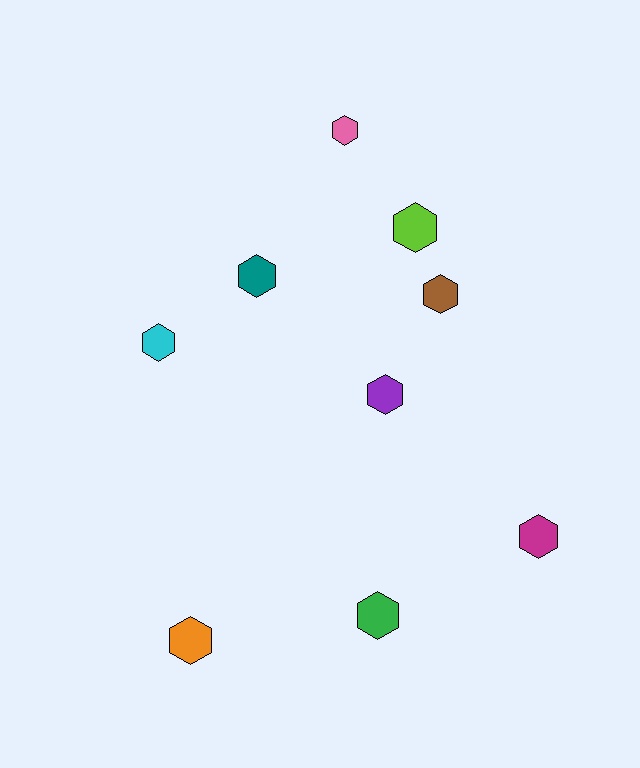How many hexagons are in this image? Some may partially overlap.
There are 9 hexagons.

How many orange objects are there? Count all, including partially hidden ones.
There is 1 orange object.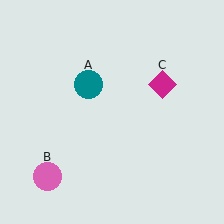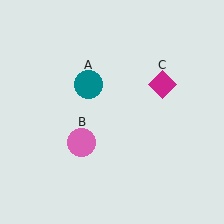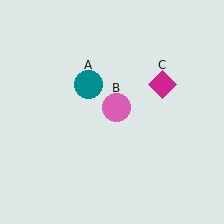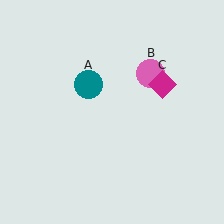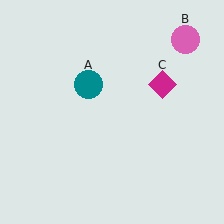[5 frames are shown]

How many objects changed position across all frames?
1 object changed position: pink circle (object B).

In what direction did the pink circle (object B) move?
The pink circle (object B) moved up and to the right.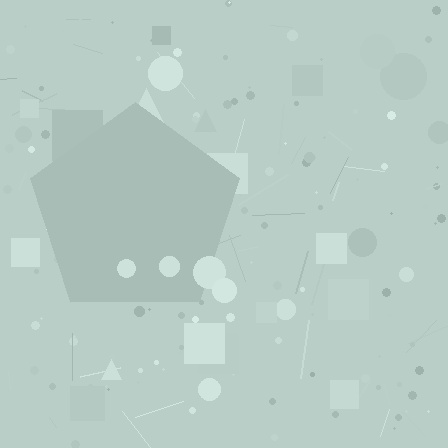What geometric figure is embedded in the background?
A pentagon is embedded in the background.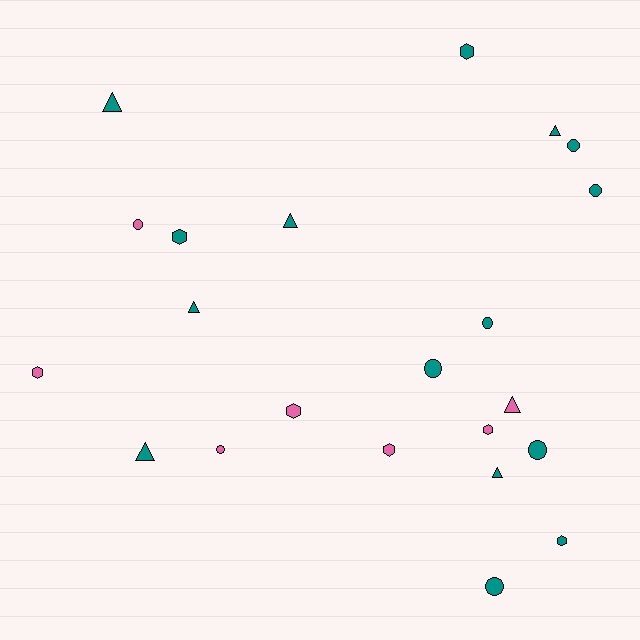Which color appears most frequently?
Teal, with 15 objects.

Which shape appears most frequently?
Circle, with 8 objects.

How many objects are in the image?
There are 22 objects.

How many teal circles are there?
There are 6 teal circles.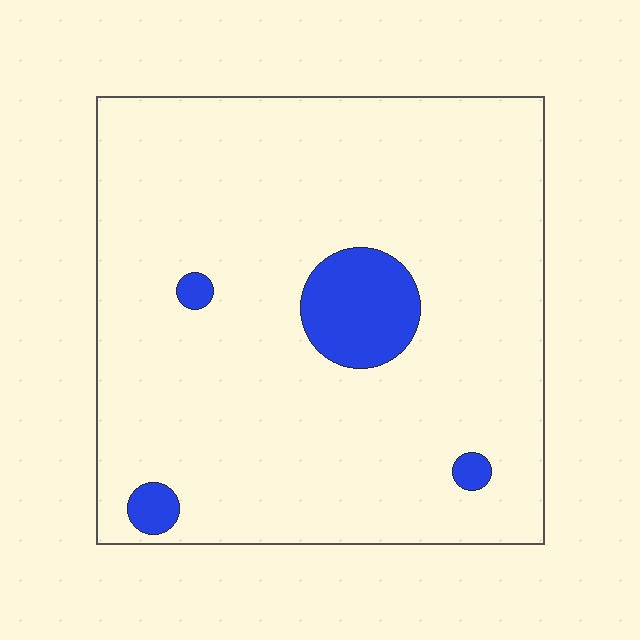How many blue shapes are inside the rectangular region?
4.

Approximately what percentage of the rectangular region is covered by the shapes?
Approximately 10%.